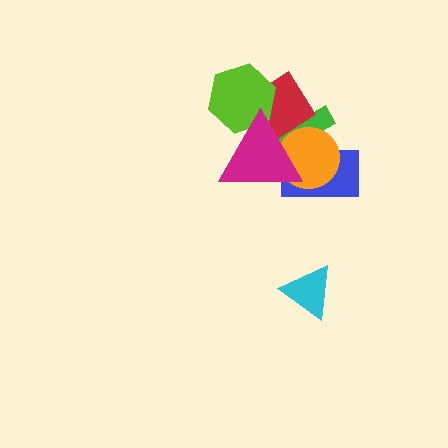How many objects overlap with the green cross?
4 objects overlap with the green cross.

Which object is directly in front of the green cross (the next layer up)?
The red diamond is directly in front of the green cross.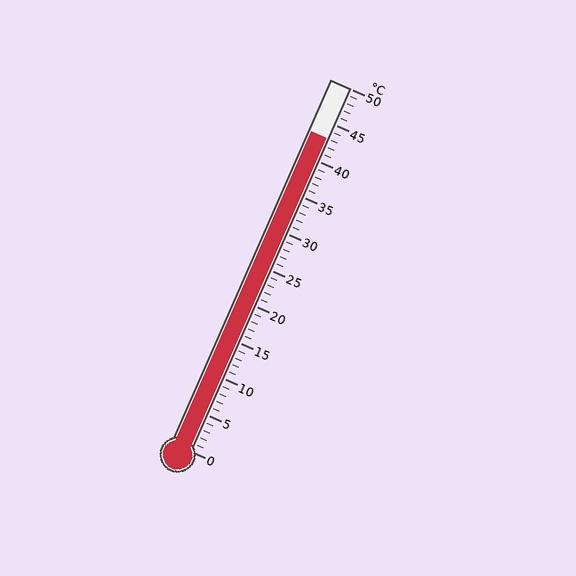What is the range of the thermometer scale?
The thermometer scale ranges from 0°C to 50°C.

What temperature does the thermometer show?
The thermometer shows approximately 43°C.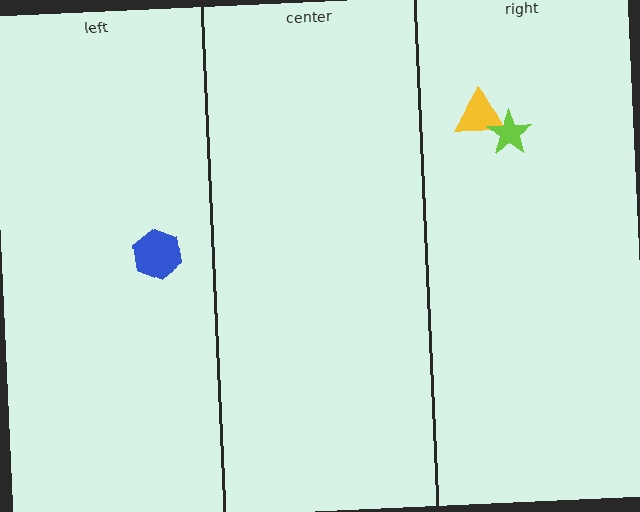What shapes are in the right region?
The yellow triangle, the lime star.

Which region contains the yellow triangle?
The right region.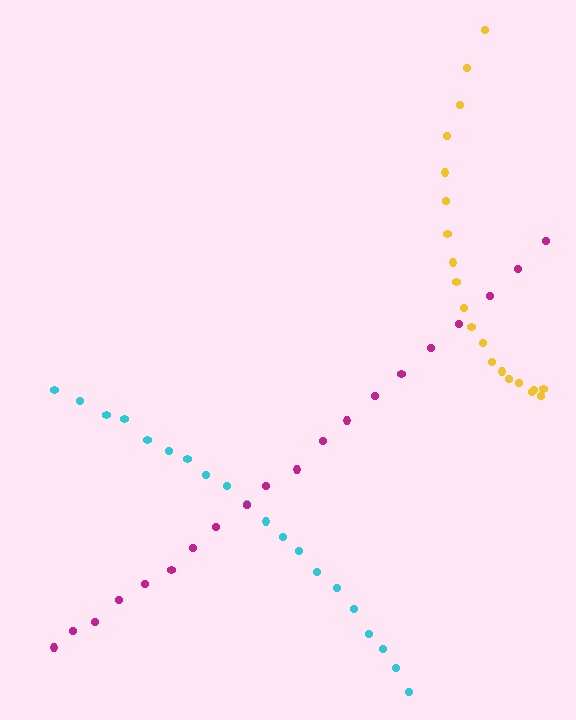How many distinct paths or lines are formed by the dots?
There are 3 distinct paths.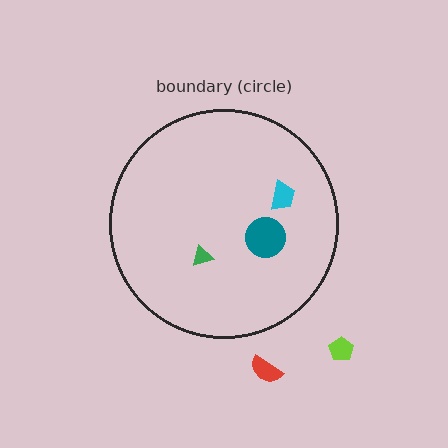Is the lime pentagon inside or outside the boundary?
Outside.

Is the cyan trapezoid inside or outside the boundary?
Inside.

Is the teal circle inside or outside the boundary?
Inside.